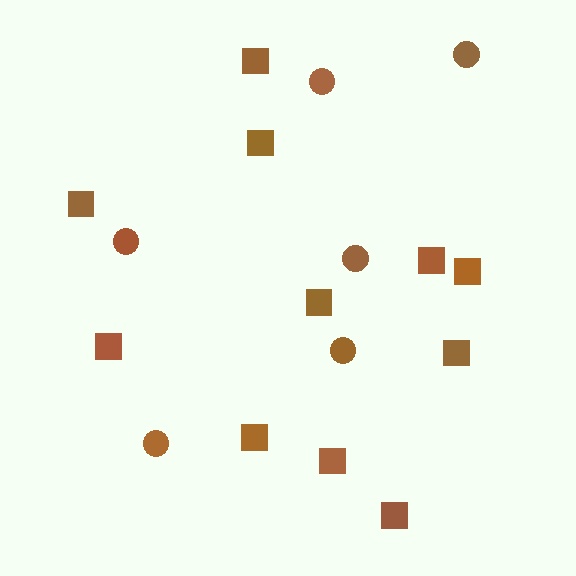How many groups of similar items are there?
There are 2 groups: one group of squares (11) and one group of circles (6).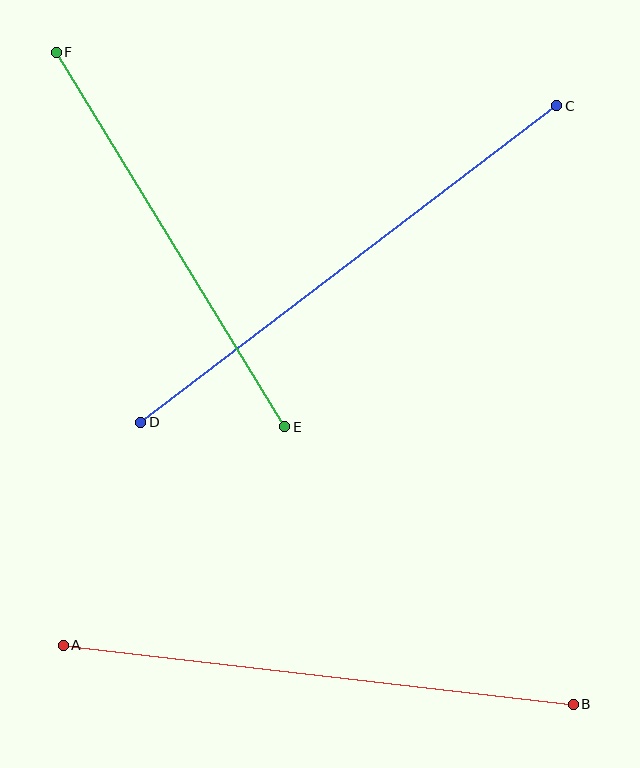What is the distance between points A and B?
The distance is approximately 514 pixels.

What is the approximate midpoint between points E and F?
The midpoint is at approximately (171, 239) pixels.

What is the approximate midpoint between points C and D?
The midpoint is at approximately (349, 264) pixels.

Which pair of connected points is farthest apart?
Points C and D are farthest apart.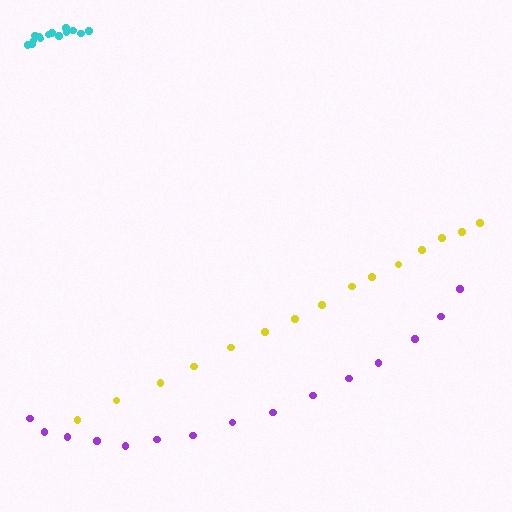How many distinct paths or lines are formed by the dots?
There are 3 distinct paths.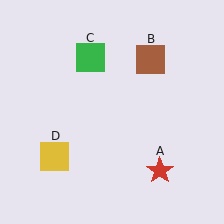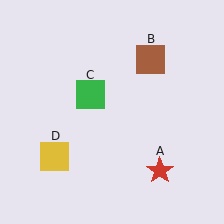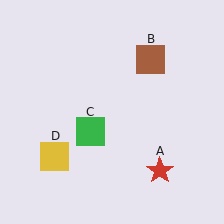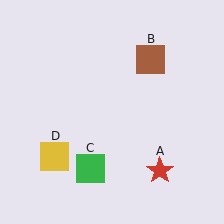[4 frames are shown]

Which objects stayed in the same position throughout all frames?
Red star (object A) and brown square (object B) and yellow square (object D) remained stationary.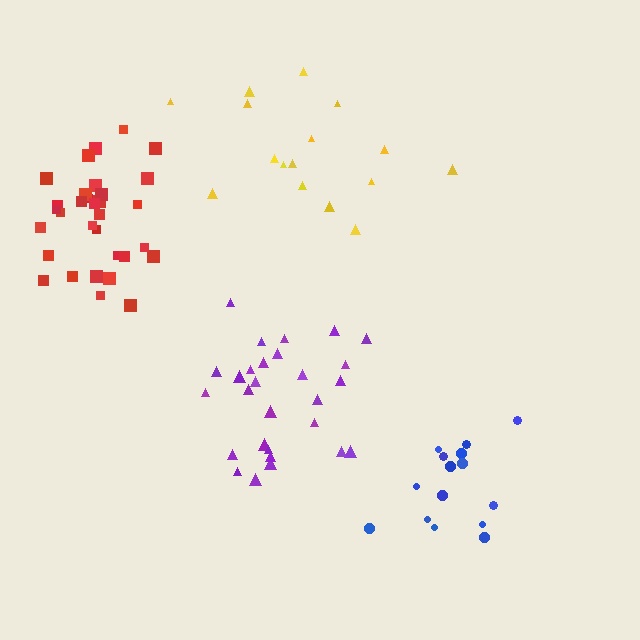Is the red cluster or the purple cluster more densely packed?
Red.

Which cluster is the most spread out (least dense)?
Yellow.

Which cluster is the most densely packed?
Red.